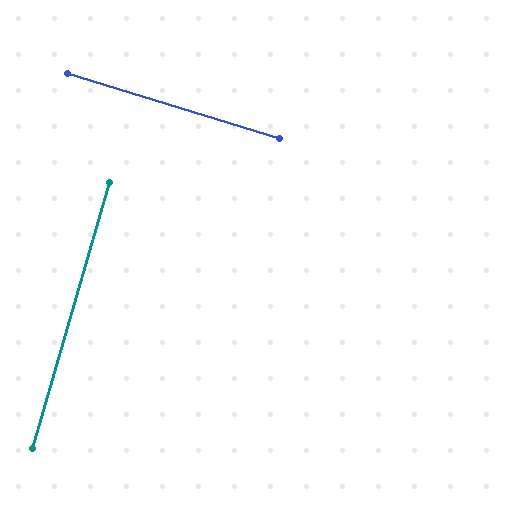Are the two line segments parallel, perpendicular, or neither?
Perpendicular — they meet at approximately 89°.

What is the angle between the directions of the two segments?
Approximately 89 degrees.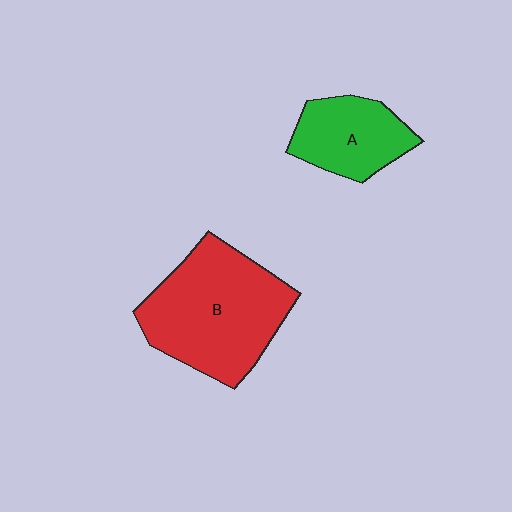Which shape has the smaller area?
Shape A (green).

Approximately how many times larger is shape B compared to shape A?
Approximately 1.9 times.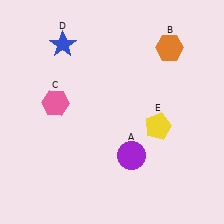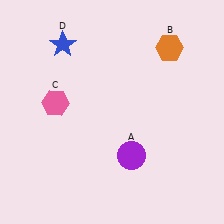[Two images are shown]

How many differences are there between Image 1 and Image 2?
There is 1 difference between the two images.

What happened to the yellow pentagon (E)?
The yellow pentagon (E) was removed in Image 2. It was in the bottom-right area of Image 1.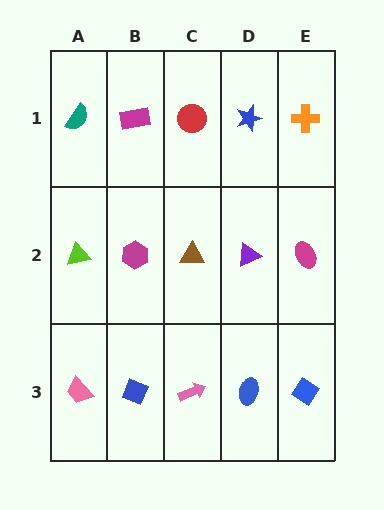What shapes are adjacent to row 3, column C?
A brown triangle (row 2, column C), a blue diamond (row 3, column B), a blue ellipse (row 3, column D).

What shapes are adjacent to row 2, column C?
A red circle (row 1, column C), a pink arrow (row 3, column C), a magenta hexagon (row 2, column B), a purple triangle (row 2, column D).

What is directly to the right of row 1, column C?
A blue star.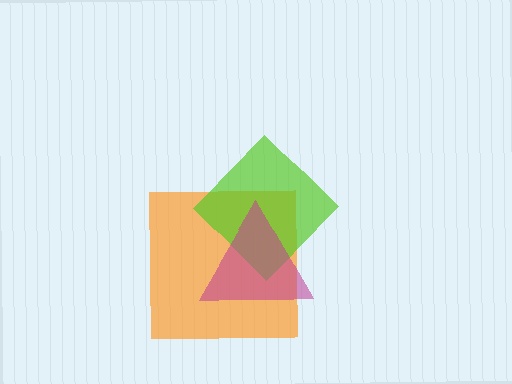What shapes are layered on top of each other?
The layered shapes are: an orange square, a lime diamond, a magenta triangle.